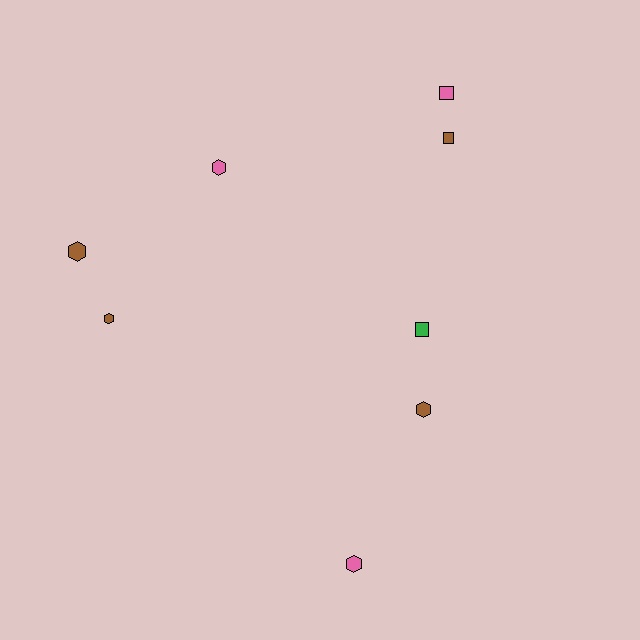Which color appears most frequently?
Brown, with 4 objects.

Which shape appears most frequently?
Hexagon, with 5 objects.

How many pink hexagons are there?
There are 2 pink hexagons.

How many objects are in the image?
There are 8 objects.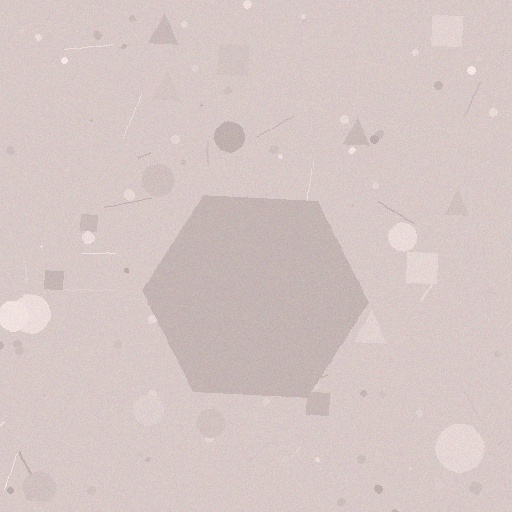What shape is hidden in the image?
A hexagon is hidden in the image.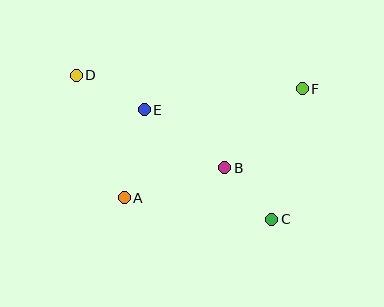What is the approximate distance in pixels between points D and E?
The distance between D and E is approximately 77 pixels.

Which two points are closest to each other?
Points B and C are closest to each other.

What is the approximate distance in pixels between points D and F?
The distance between D and F is approximately 227 pixels.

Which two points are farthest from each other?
Points C and D are farthest from each other.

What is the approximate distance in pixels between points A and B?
The distance between A and B is approximately 105 pixels.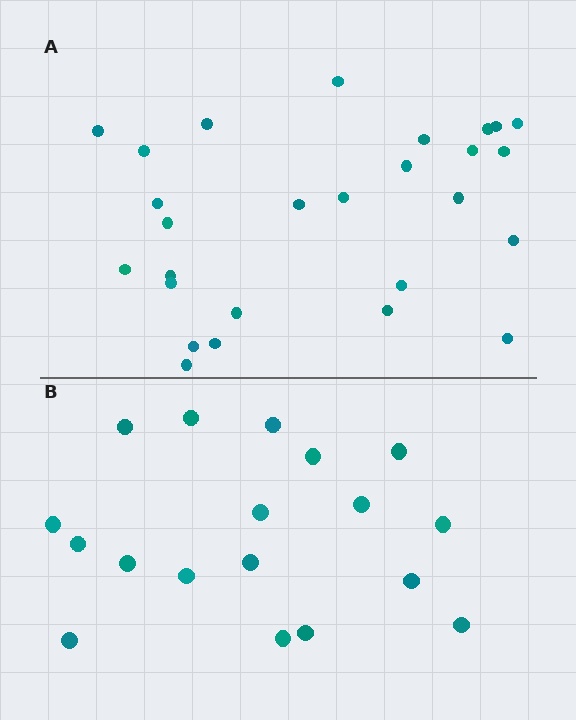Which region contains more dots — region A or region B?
Region A (the top region) has more dots.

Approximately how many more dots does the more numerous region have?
Region A has roughly 8 or so more dots than region B.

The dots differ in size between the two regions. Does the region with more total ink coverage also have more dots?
No. Region B has more total ink coverage because its dots are larger, but region A actually contains more individual dots. Total area can be misleading — the number of items is what matters here.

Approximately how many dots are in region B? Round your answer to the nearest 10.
About 20 dots. (The exact count is 18, which rounds to 20.)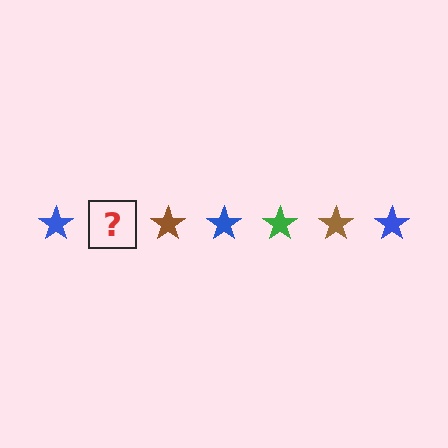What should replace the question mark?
The question mark should be replaced with a green star.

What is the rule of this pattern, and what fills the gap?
The rule is that the pattern cycles through blue, green, brown stars. The gap should be filled with a green star.